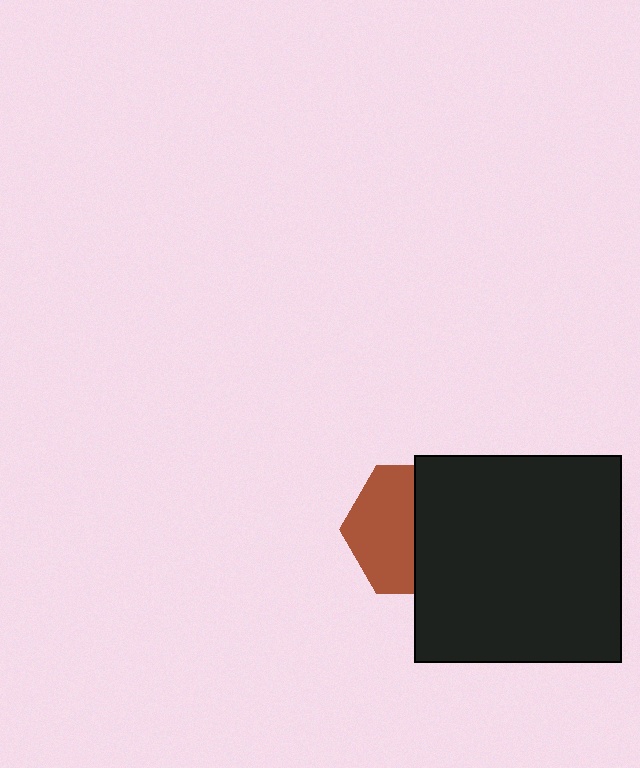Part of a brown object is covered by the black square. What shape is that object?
It is a hexagon.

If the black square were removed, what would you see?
You would see the complete brown hexagon.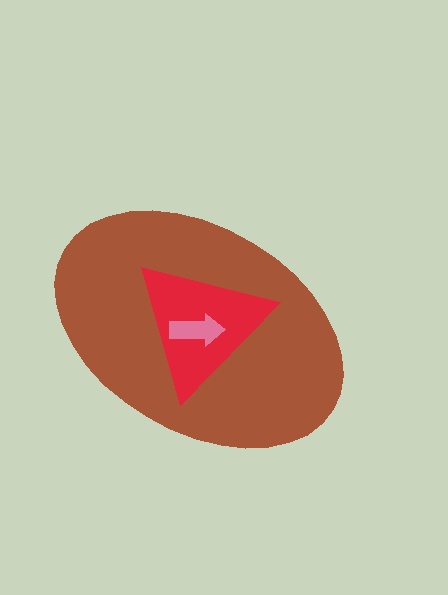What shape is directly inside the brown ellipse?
The red triangle.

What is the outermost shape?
The brown ellipse.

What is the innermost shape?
The pink arrow.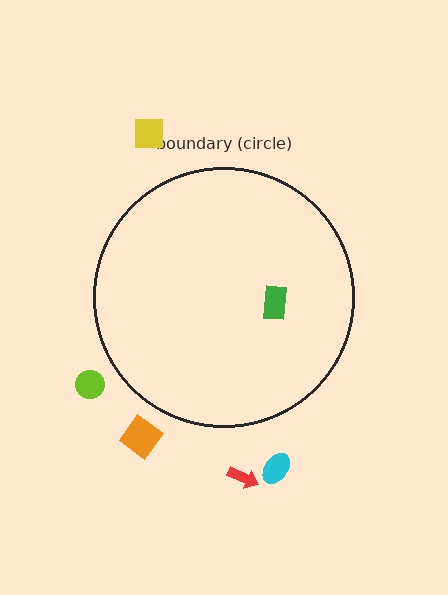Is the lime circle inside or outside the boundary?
Outside.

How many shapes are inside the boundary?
1 inside, 5 outside.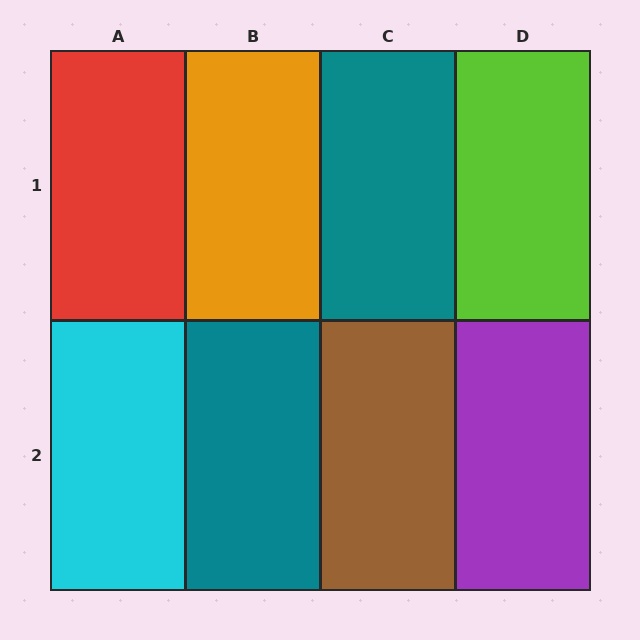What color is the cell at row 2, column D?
Purple.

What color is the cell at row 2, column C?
Brown.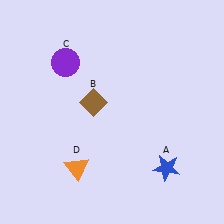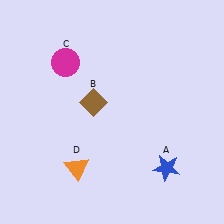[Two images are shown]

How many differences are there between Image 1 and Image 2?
There is 1 difference between the two images.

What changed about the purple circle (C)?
In Image 1, C is purple. In Image 2, it changed to magenta.